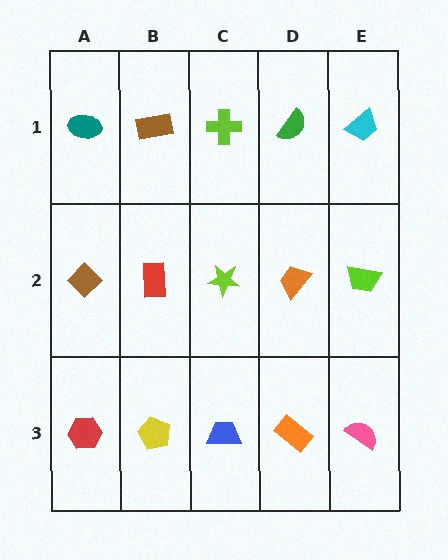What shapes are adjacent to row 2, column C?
A lime cross (row 1, column C), a blue trapezoid (row 3, column C), a red rectangle (row 2, column B), an orange trapezoid (row 2, column D).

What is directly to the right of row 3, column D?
A pink semicircle.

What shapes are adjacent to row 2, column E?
A cyan trapezoid (row 1, column E), a pink semicircle (row 3, column E), an orange trapezoid (row 2, column D).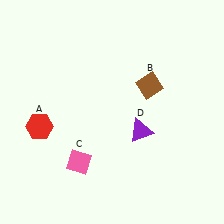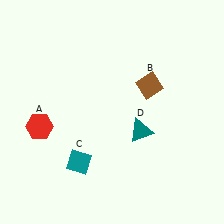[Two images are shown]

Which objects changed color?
C changed from pink to teal. D changed from purple to teal.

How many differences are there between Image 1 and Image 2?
There are 2 differences between the two images.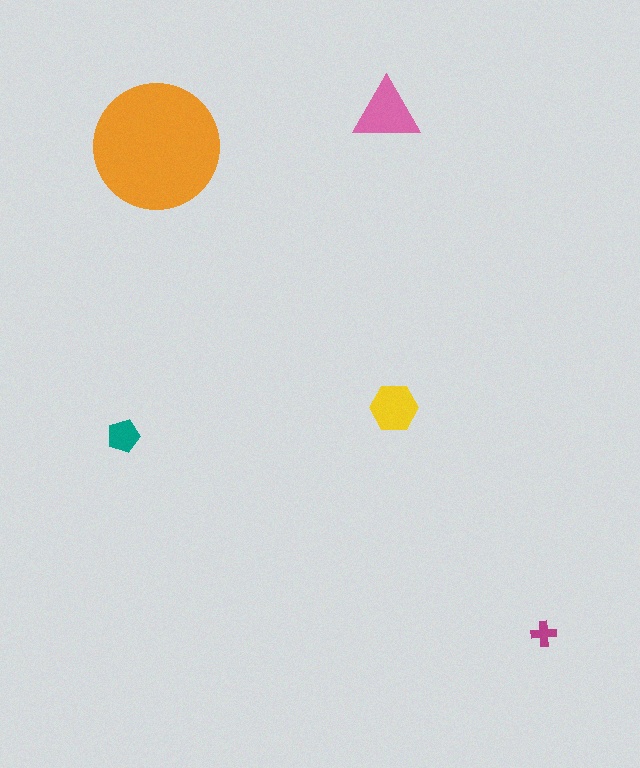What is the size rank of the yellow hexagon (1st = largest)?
3rd.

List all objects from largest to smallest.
The orange circle, the pink triangle, the yellow hexagon, the teal pentagon, the magenta cross.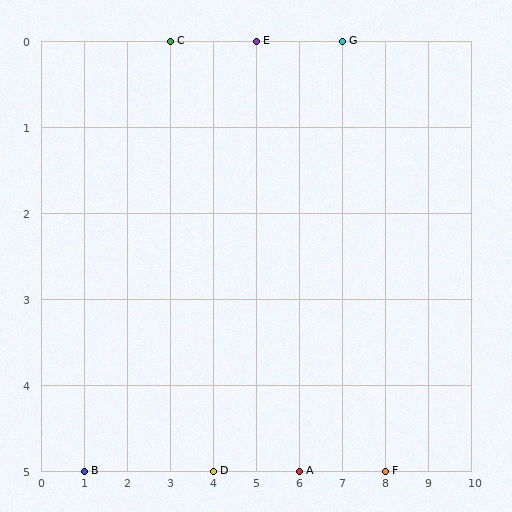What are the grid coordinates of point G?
Point G is at grid coordinates (7, 0).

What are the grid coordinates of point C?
Point C is at grid coordinates (3, 0).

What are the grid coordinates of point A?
Point A is at grid coordinates (6, 5).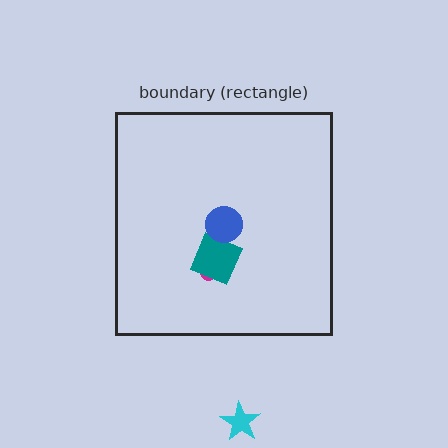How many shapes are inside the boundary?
3 inside, 1 outside.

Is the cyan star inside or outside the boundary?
Outside.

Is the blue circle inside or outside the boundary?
Inside.